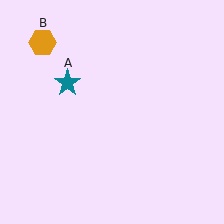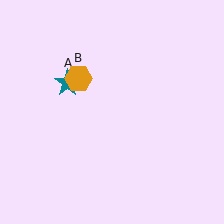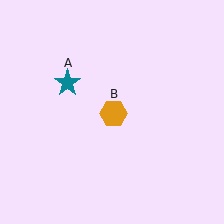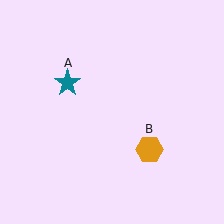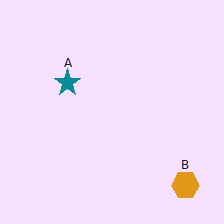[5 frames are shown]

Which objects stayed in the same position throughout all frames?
Teal star (object A) remained stationary.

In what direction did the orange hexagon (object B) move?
The orange hexagon (object B) moved down and to the right.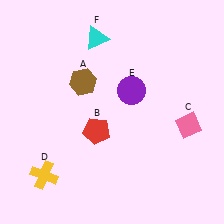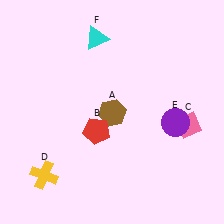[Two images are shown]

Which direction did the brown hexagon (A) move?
The brown hexagon (A) moved down.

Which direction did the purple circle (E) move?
The purple circle (E) moved right.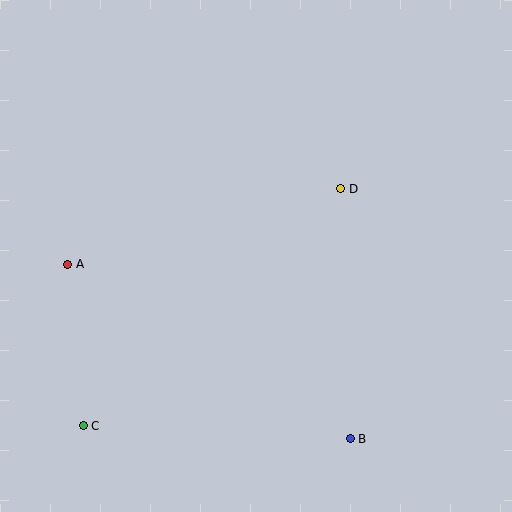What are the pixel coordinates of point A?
Point A is at (68, 264).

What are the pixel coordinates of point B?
Point B is at (350, 439).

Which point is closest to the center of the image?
Point D at (341, 189) is closest to the center.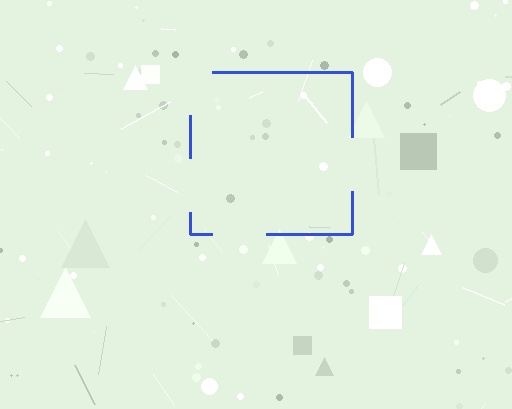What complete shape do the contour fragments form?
The contour fragments form a square.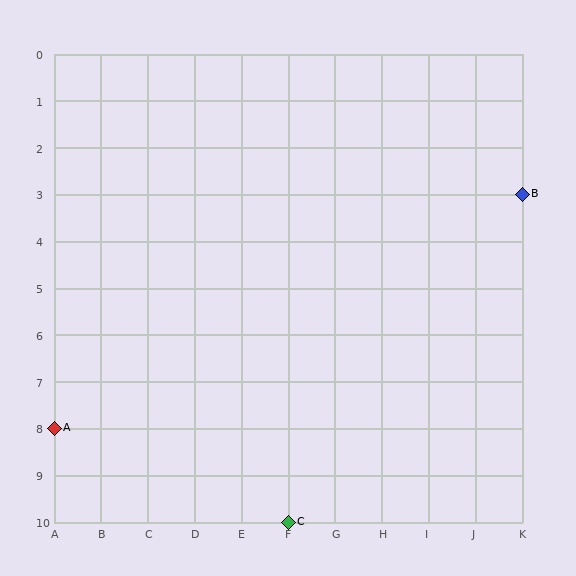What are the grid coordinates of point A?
Point A is at grid coordinates (A, 8).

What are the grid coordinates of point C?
Point C is at grid coordinates (F, 10).